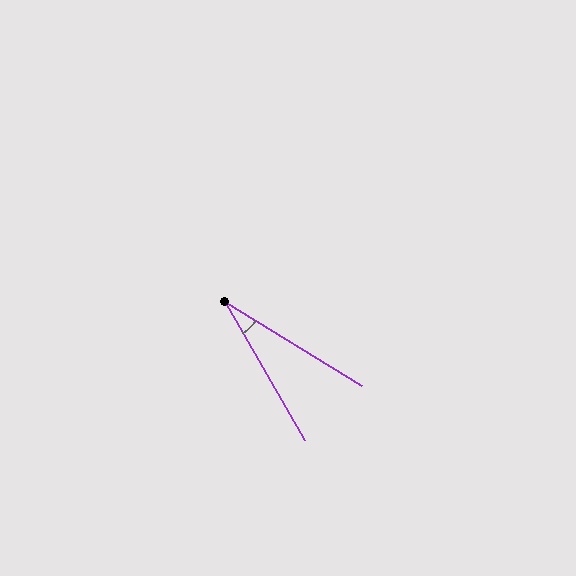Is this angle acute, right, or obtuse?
It is acute.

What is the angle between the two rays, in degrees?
Approximately 29 degrees.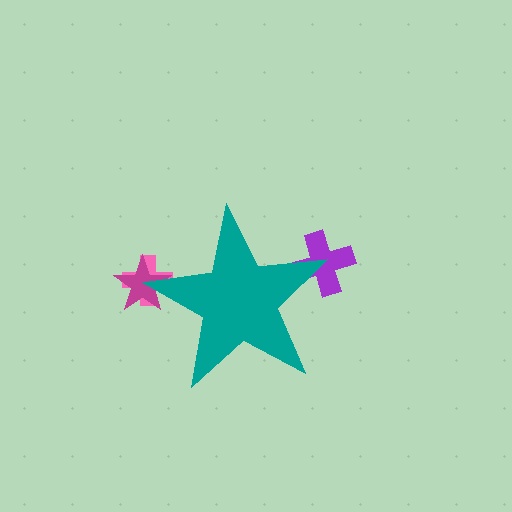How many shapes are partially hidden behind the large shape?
3 shapes are partially hidden.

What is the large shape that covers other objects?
A teal star.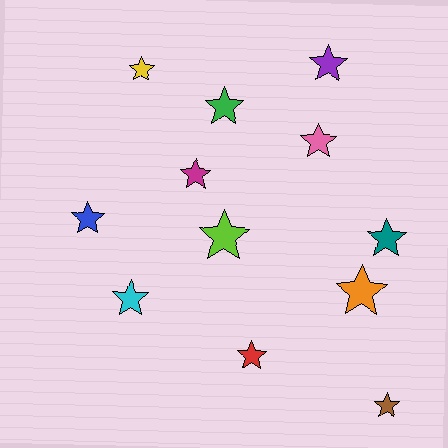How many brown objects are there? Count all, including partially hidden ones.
There is 1 brown object.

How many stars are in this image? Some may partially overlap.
There are 12 stars.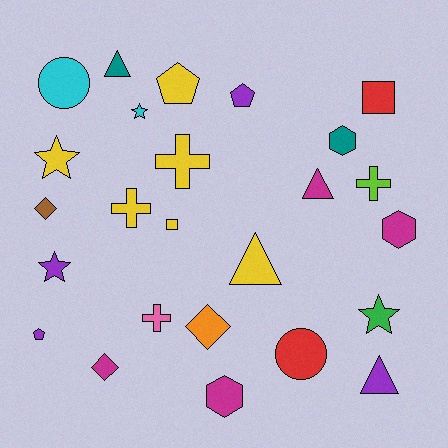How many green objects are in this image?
There is 1 green object.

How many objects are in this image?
There are 25 objects.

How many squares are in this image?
There are 2 squares.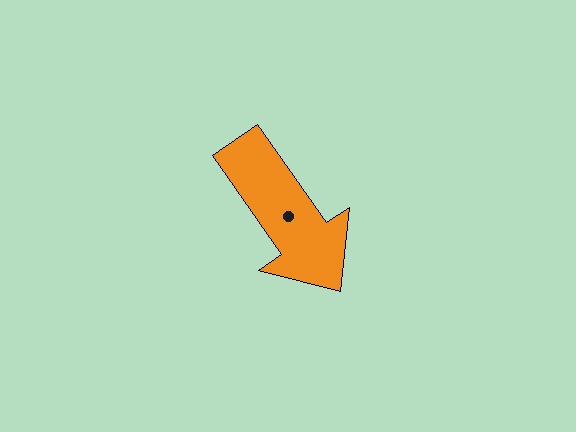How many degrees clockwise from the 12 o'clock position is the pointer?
Approximately 145 degrees.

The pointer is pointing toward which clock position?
Roughly 5 o'clock.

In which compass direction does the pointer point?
Southeast.